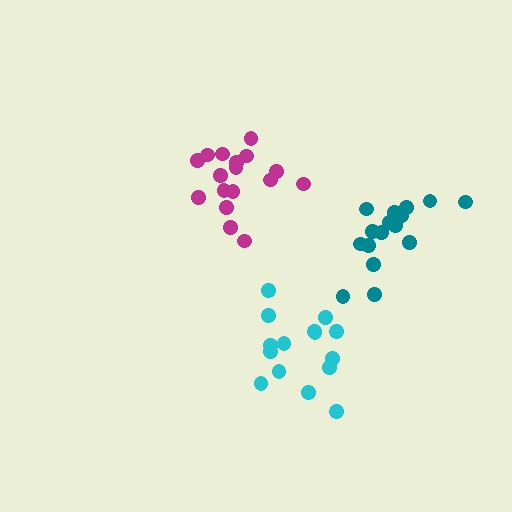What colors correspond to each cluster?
The clusters are colored: teal, magenta, cyan.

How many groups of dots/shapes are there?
There are 3 groups.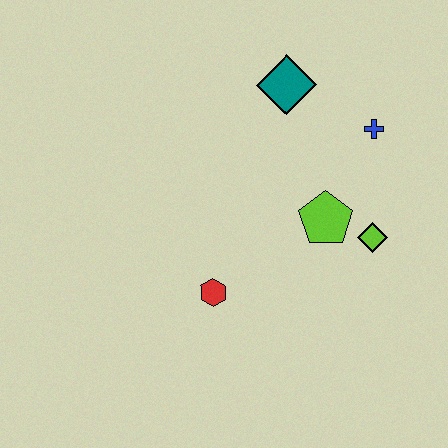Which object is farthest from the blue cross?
The red hexagon is farthest from the blue cross.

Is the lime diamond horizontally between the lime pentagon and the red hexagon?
No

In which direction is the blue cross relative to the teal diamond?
The blue cross is to the right of the teal diamond.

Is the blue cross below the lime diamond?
No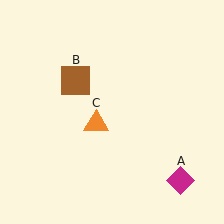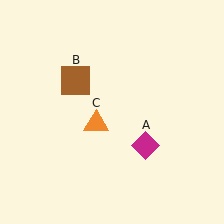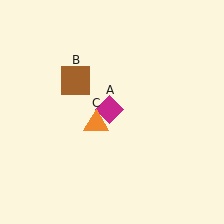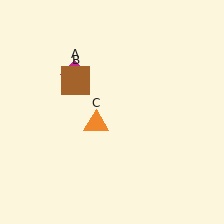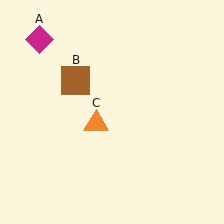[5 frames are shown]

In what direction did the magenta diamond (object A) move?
The magenta diamond (object A) moved up and to the left.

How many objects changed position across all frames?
1 object changed position: magenta diamond (object A).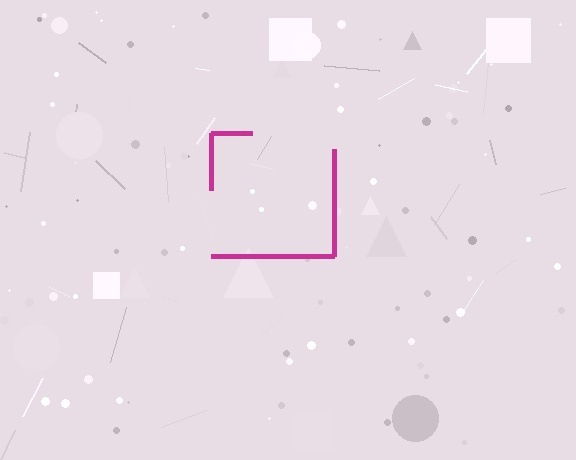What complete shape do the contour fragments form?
The contour fragments form a square.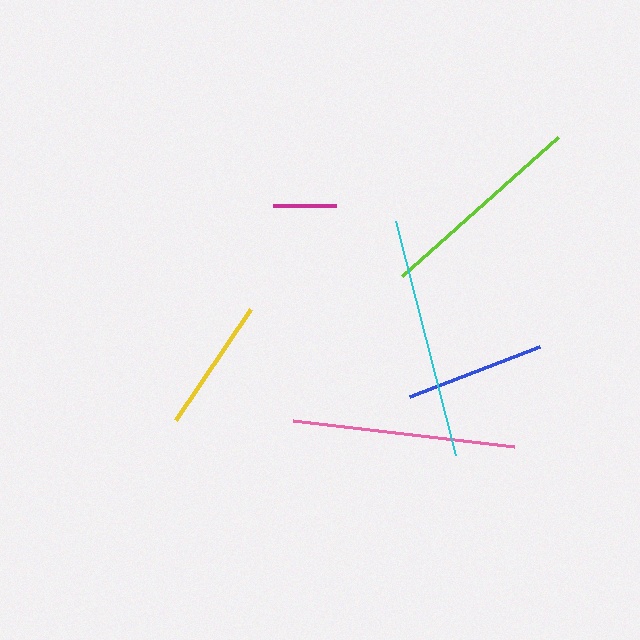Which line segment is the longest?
The cyan line is the longest at approximately 242 pixels.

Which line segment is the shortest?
The magenta line is the shortest at approximately 62 pixels.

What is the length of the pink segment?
The pink segment is approximately 223 pixels long.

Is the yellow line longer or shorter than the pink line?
The pink line is longer than the yellow line.